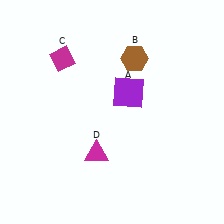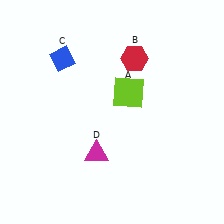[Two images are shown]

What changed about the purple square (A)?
In Image 1, A is purple. In Image 2, it changed to lime.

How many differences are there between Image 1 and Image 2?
There are 3 differences between the two images.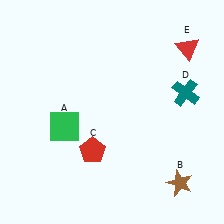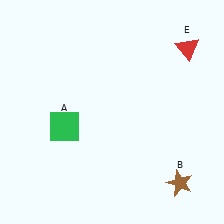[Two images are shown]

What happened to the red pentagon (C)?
The red pentagon (C) was removed in Image 2. It was in the bottom-left area of Image 1.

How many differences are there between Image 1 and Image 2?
There are 2 differences between the two images.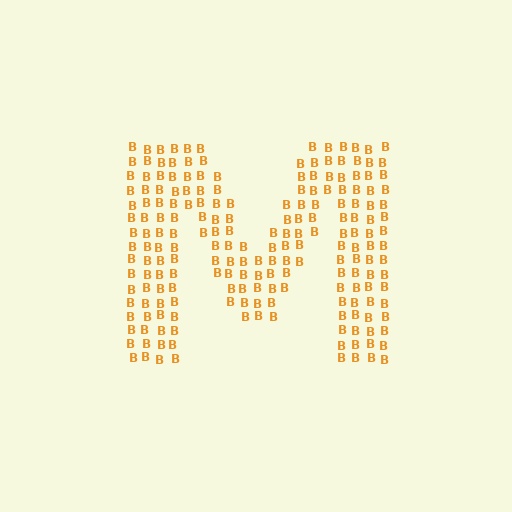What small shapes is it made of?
It is made of small letter B's.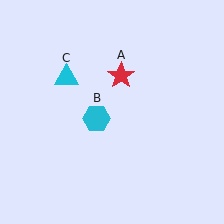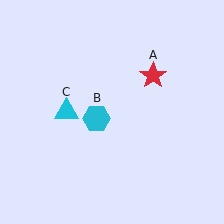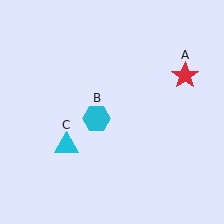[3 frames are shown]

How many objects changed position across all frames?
2 objects changed position: red star (object A), cyan triangle (object C).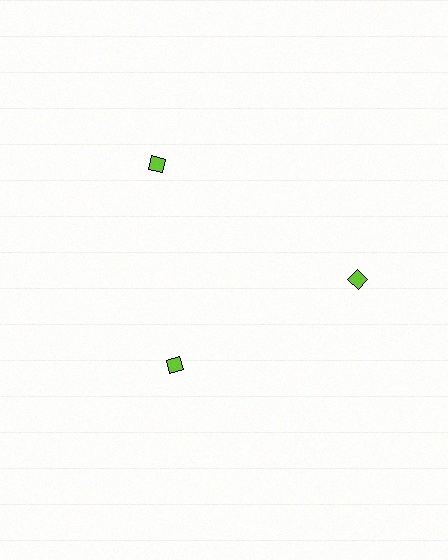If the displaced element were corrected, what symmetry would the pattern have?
It would have 3-fold rotational symmetry — the pattern would map onto itself every 120 degrees.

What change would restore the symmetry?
The symmetry would be restored by moving it outward, back onto the ring so that all 3 diamonds sit at equal angles and equal distance from the center.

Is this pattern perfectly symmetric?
No. The 3 lime diamonds are arranged in a ring, but one element near the 7 o'clock position is pulled inward toward the center, breaking the 3-fold rotational symmetry.